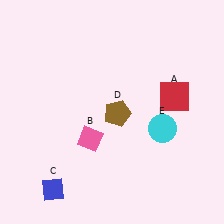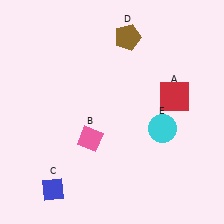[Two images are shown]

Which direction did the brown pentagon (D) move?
The brown pentagon (D) moved up.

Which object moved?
The brown pentagon (D) moved up.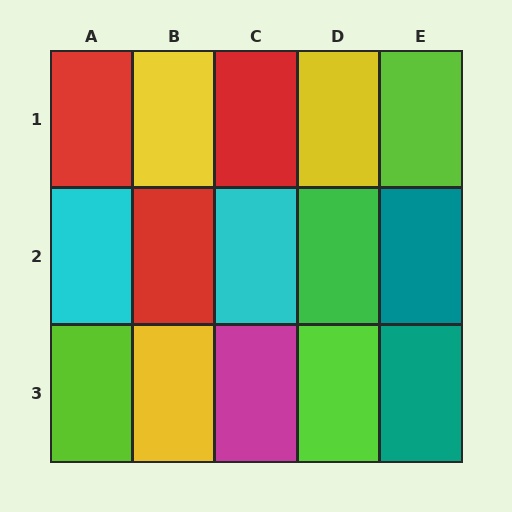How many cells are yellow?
3 cells are yellow.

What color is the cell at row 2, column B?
Red.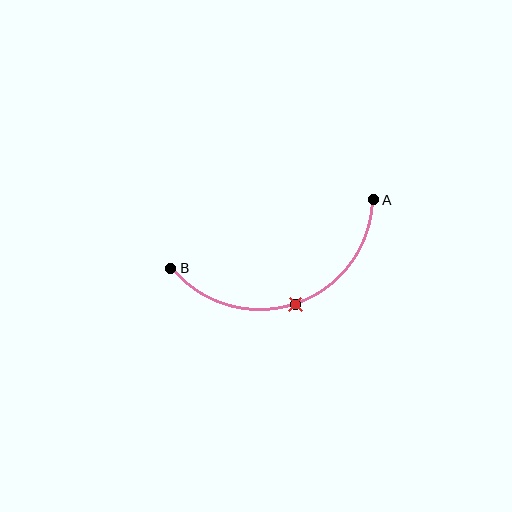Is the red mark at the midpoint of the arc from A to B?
Yes. The red mark lies on the arc at equal arc-length from both A and B — it is the arc midpoint.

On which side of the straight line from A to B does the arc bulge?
The arc bulges below the straight line connecting A and B.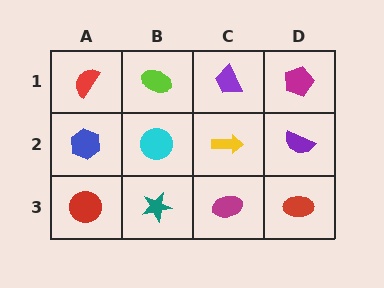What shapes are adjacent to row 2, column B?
A lime ellipse (row 1, column B), a teal star (row 3, column B), a blue hexagon (row 2, column A), a yellow arrow (row 2, column C).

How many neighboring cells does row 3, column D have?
2.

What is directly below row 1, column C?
A yellow arrow.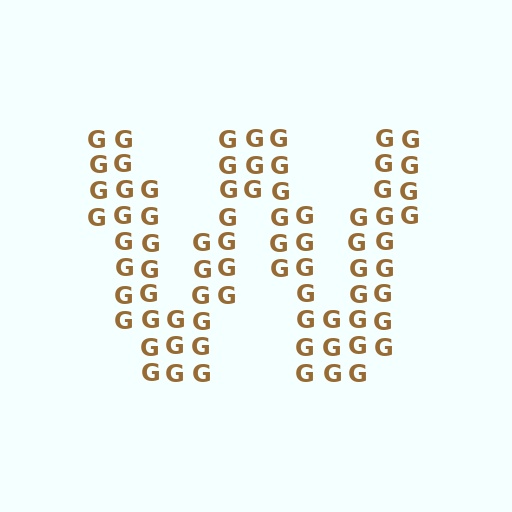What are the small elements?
The small elements are letter G's.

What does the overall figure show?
The overall figure shows the letter W.